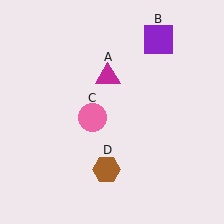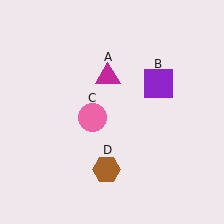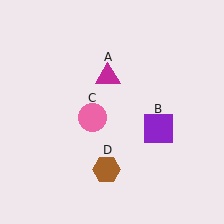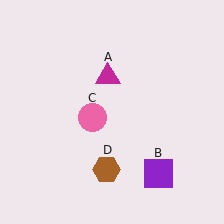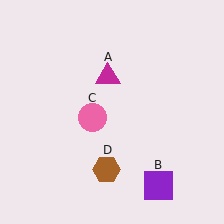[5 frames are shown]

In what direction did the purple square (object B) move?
The purple square (object B) moved down.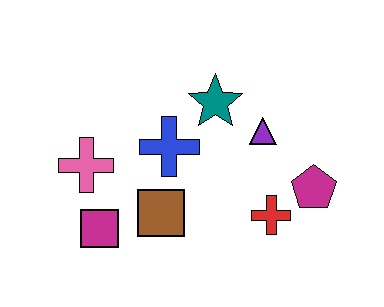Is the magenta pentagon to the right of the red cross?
Yes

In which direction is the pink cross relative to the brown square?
The pink cross is to the left of the brown square.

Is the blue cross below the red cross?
No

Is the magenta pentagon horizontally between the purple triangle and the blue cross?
No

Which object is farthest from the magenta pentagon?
The pink cross is farthest from the magenta pentagon.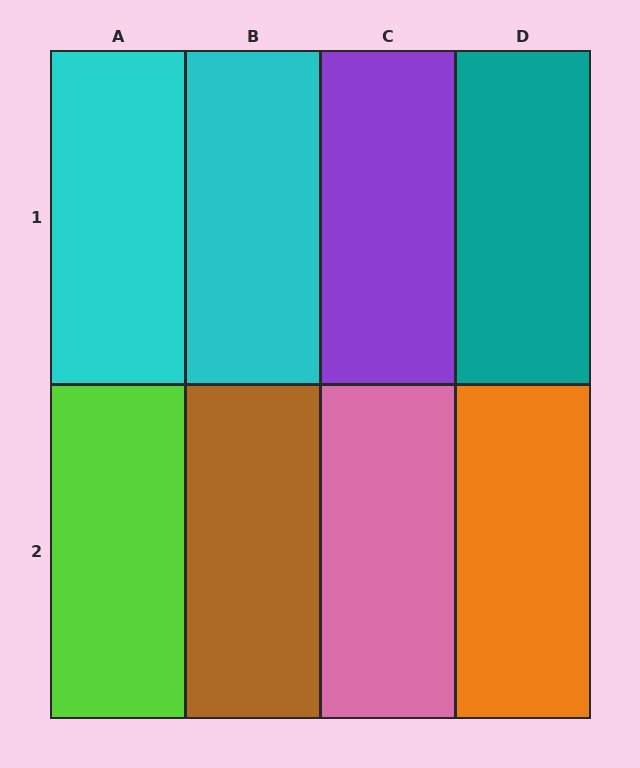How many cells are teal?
1 cell is teal.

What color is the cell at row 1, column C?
Purple.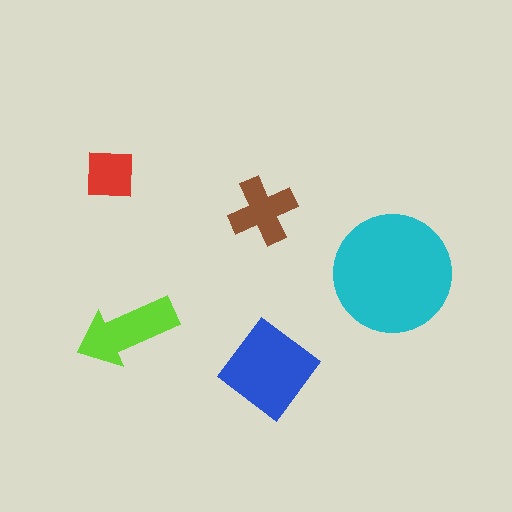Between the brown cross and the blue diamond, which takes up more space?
The blue diamond.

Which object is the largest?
The cyan circle.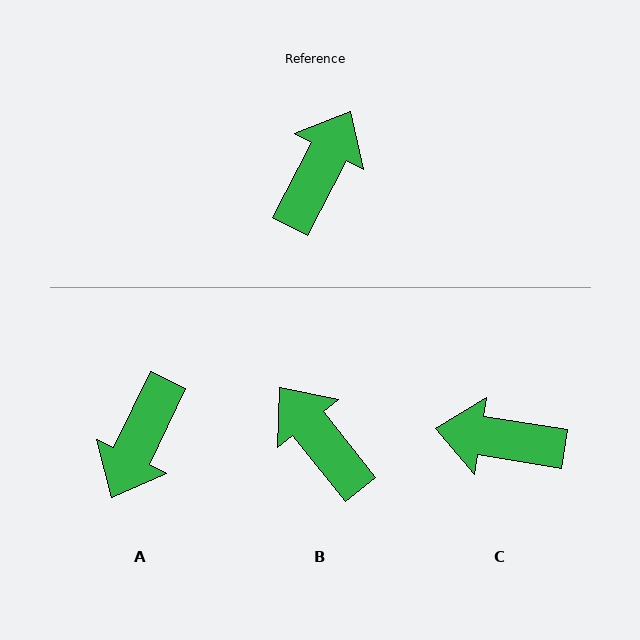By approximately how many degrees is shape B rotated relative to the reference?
Approximately 66 degrees counter-clockwise.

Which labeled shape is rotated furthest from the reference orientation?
A, about 178 degrees away.